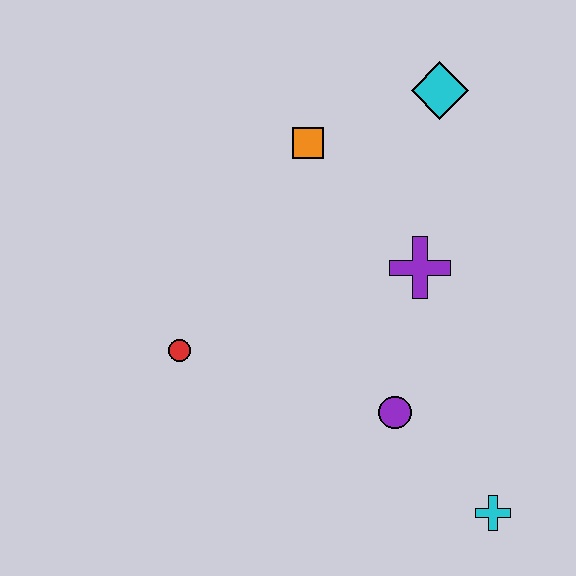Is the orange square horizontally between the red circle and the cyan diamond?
Yes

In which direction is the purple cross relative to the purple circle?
The purple cross is above the purple circle.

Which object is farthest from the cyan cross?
The cyan diamond is farthest from the cyan cross.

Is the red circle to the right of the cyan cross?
No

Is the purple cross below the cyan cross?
No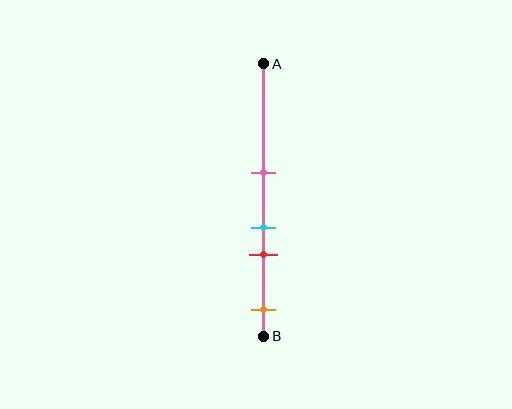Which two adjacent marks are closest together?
The cyan and red marks are the closest adjacent pair.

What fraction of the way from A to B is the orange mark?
The orange mark is approximately 90% (0.9) of the way from A to B.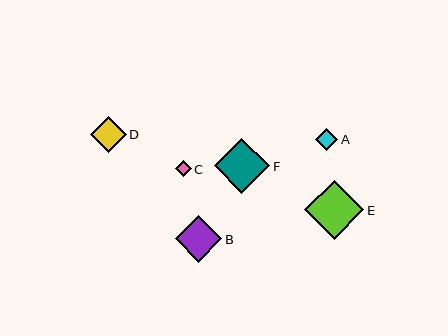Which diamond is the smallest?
Diamond C is the smallest with a size of approximately 16 pixels.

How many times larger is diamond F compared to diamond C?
Diamond F is approximately 3.5 times the size of diamond C.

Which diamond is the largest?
Diamond E is the largest with a size of approximately 59 pixels.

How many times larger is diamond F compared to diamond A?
Diamond F is approximately 2.5 times the size of diamond A.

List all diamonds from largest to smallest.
From largest to smallest: E, F, B, D, A, C.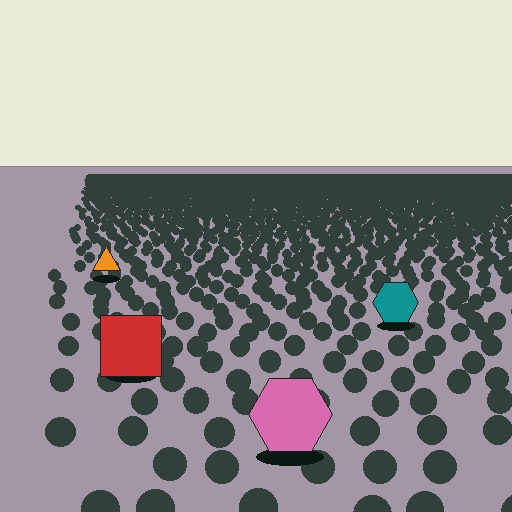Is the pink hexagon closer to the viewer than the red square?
Yes. The pink hexagon is closer — you can tell from the texture gradient: the ground texture is coarser near it.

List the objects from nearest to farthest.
From nearest to farthest: the pink hexagon, the red square, the teal hexagon, the orange triangle.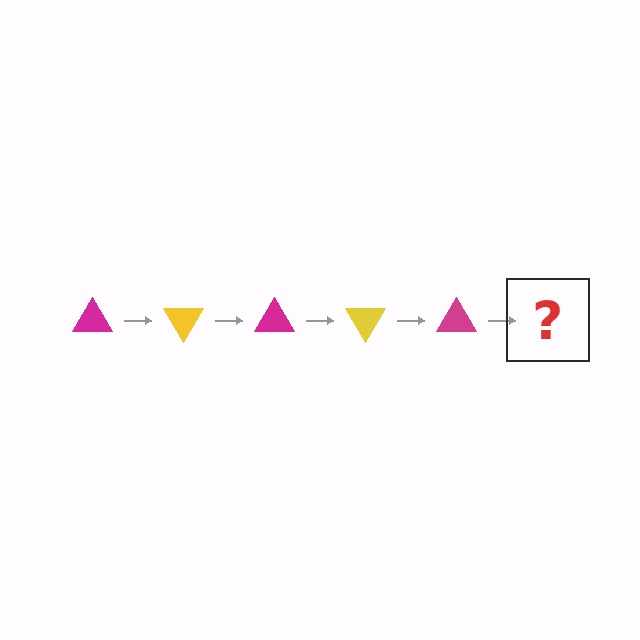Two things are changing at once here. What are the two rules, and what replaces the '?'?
The two rules are that it rotates 60 degrees each step and the color cycles through magenta and yellow. The '?' should be a yellow triangle, rotated 300 degrees from the start.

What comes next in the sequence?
The next element should be a yellow triangle, rotated 300 degrees from the start.